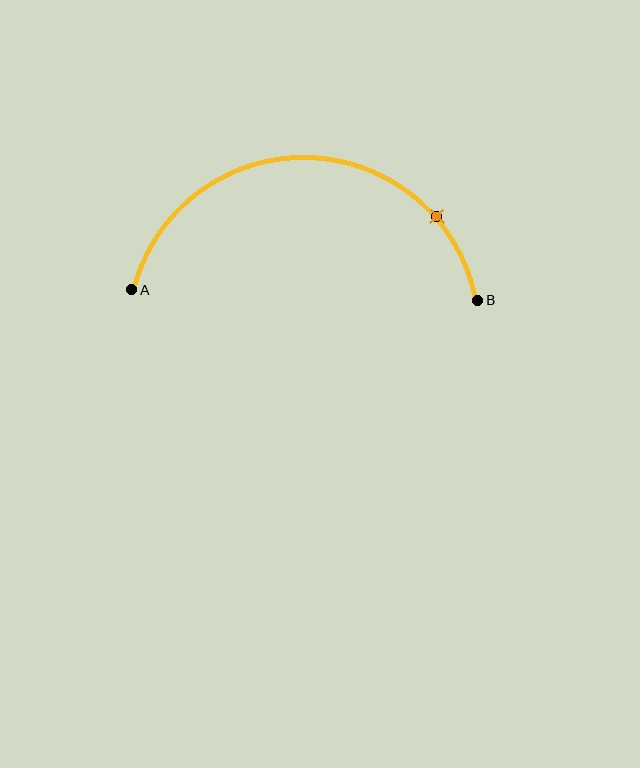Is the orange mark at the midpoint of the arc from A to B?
No. The orange mark lies on the arc but is closer to endpoint B. The arc midpoint would be at the point on the curve equidistant along the arc from both A and B.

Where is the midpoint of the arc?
The arc midpoint is the point on the curve farthest from the straight line joining A and B. It sits above that line.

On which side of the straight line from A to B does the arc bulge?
The arc bulges above the straight line connecting A and B.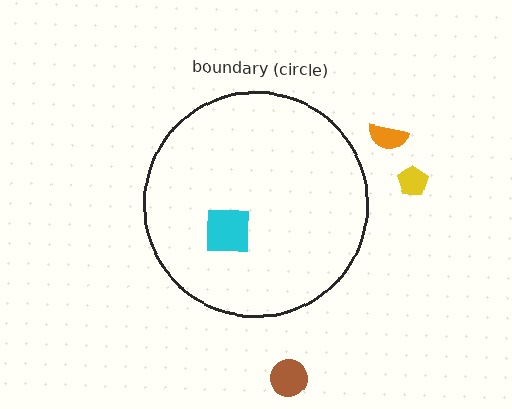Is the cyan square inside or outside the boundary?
Inside.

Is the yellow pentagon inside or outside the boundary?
Outside.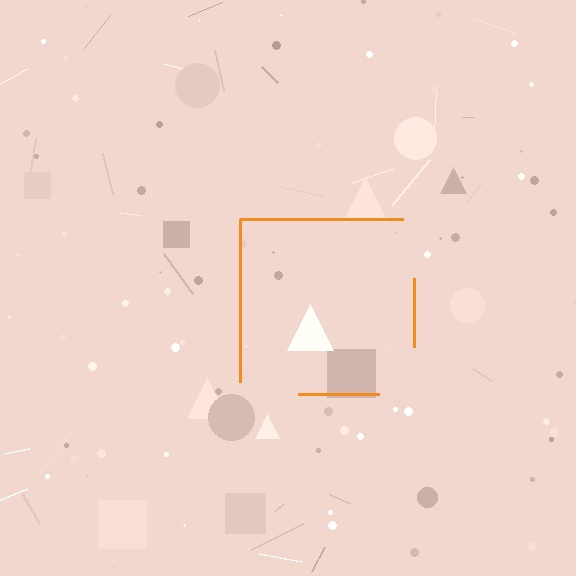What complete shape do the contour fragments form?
The contour fragments form a square.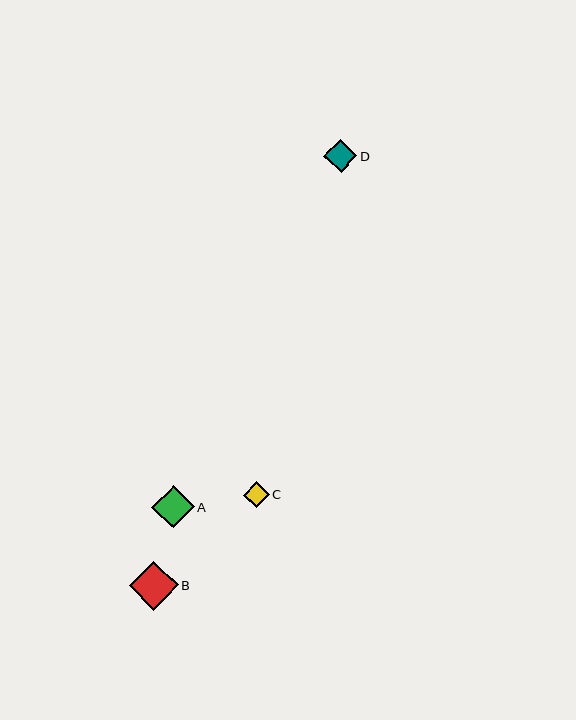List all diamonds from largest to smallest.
From largest to smallest: B, A, D, C.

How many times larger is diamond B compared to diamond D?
Diamond B is approximately 1.5 times the size of diamond D.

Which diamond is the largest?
Diamond B is the largest with a size of approximately 49 pixels.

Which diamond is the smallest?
Diamond C is the smallest with a size of approximately 26 pixels.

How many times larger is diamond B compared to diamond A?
Diamond B is approximately 1.2 times the size of diamond A.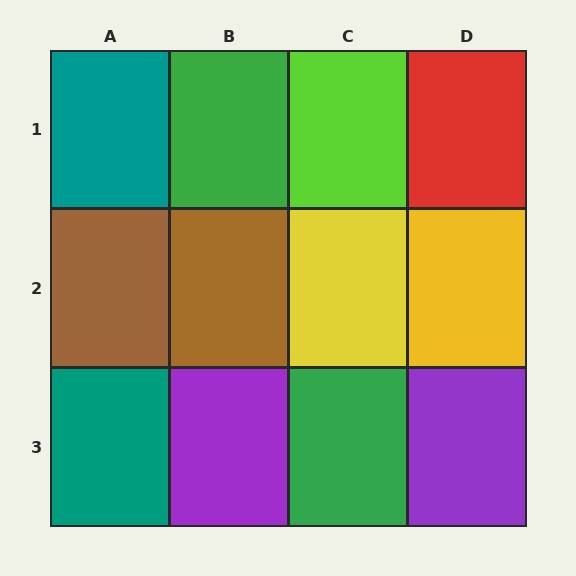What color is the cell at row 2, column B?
Brown.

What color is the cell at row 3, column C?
Green.